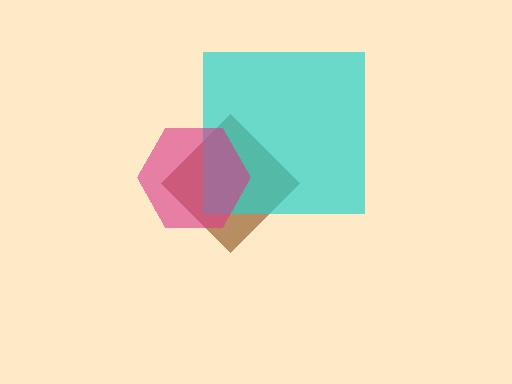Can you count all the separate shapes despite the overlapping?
Yes, there are 3 separate shapes.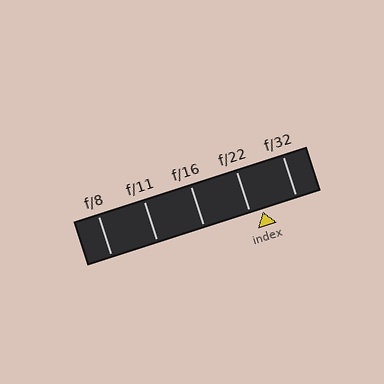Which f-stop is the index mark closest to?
The index mark is closest to f/22.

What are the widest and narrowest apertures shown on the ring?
The widest aperture shown is f/8 and the narrowest is f/32.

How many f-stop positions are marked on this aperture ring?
There are 5 f-stop positions marked.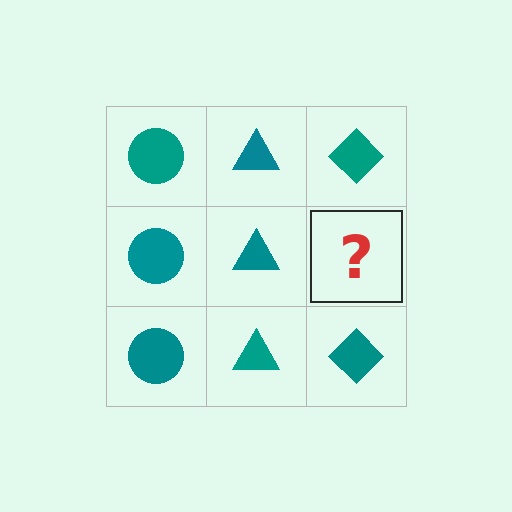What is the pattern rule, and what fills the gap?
The rule is that each column has a consistent shape. The gap should be filled with a teal diamond.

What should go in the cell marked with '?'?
The missing cell should contain a teal diamond.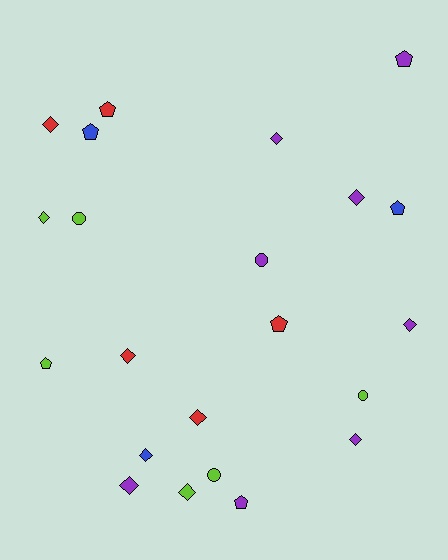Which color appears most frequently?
Purple, with 8 objects.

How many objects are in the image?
There are 22 objects.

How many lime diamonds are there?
There are 2 lime diamonds.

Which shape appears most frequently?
Diamond, with 11 objects.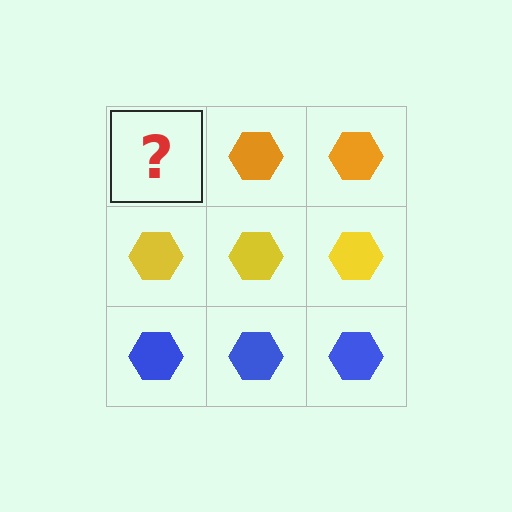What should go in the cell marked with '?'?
The missing cell should contain an orange hexagon.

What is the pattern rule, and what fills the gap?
The rule is that each row has a consistent color. The gap should be filled with an orange hexagon.